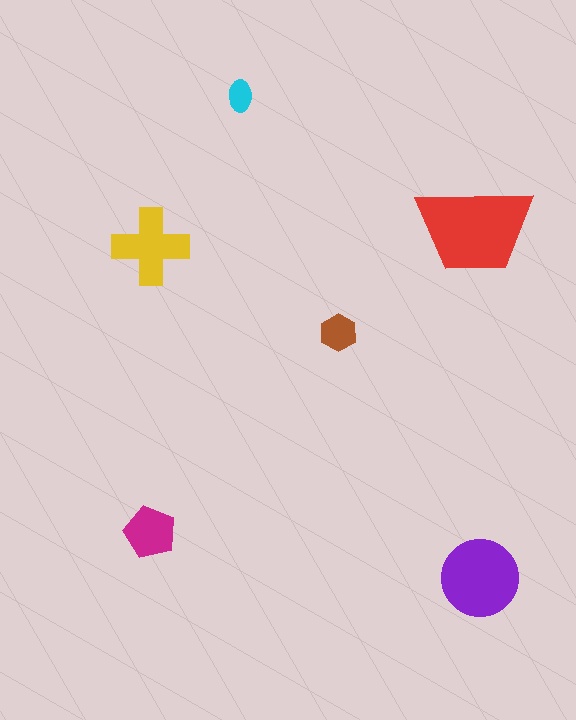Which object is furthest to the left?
The magenta pentagon is leftmost.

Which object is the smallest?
The cyan ellipse.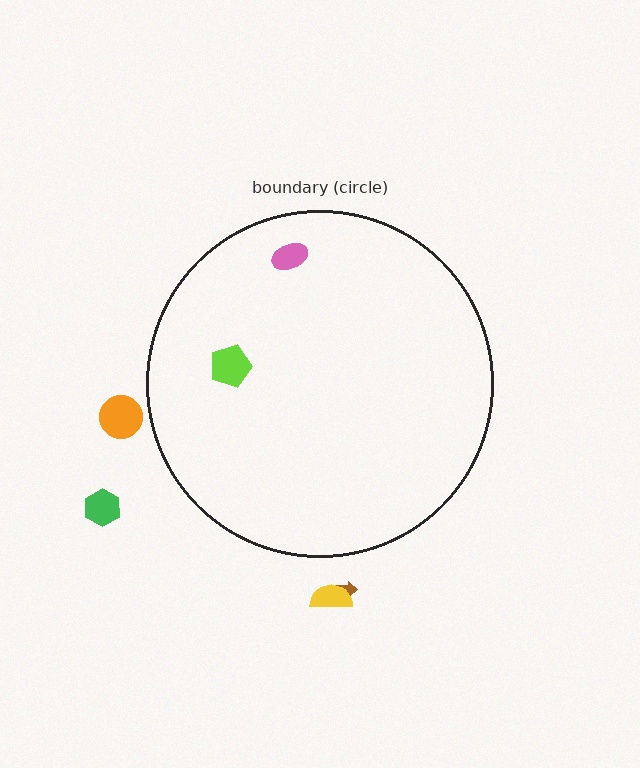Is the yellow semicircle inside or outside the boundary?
Outside.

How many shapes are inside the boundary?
2 inside, 4 outside.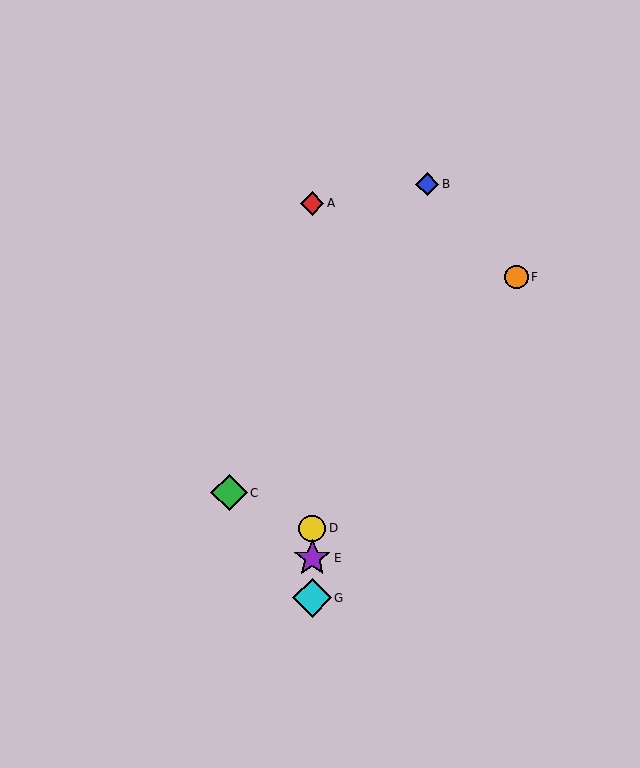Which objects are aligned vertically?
Objects A, D, E, G are aligned vertically.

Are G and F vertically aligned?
No, G is at x≈312 and F is at x≈516.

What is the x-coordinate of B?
Object B is at x≈427.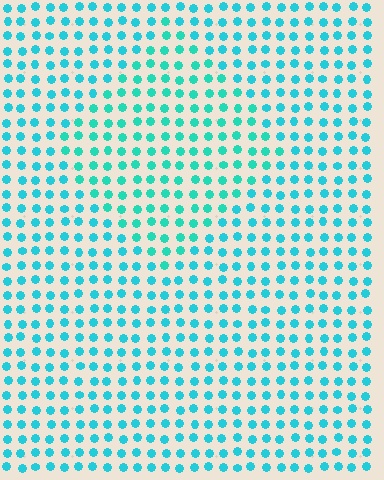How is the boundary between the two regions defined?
The boundary is defined purely by a slight shift in hue (about 17 degrees). Spacing, size, and orientation are identical on both sides.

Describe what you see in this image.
The image is filled with small cyan elements in a uniform arrangement. A diamond-shaped region is visible where the elements are tinted to a slightly different hue, forming a subtle color boundary.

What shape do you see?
I see a diamond.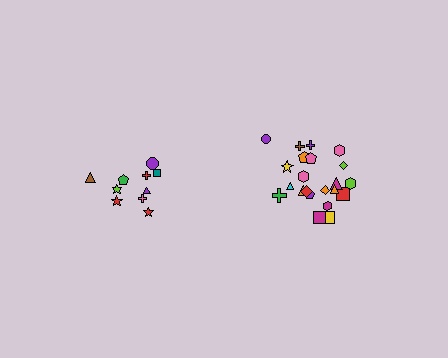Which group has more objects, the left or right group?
The right group.